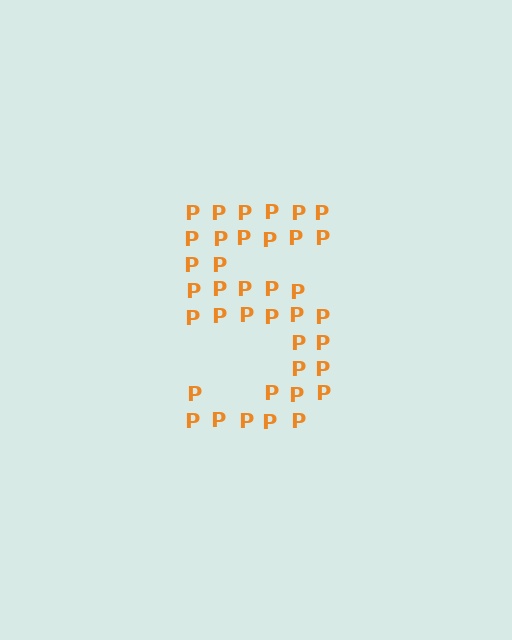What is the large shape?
The large shape is the digit 5.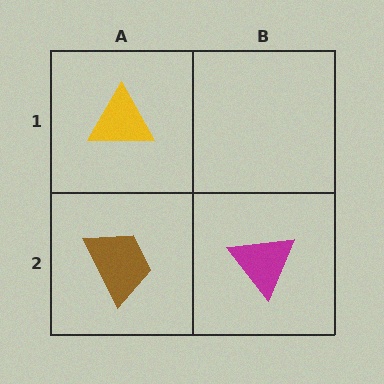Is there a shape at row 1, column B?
No, that cell is empty.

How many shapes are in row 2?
2 shapes.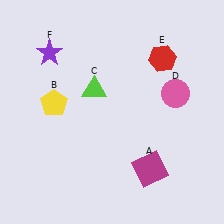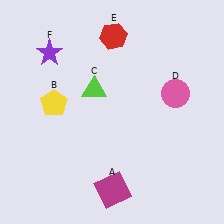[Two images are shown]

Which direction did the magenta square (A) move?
The magenta square (A) moved left.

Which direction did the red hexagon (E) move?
The red hexagon (E) moved left.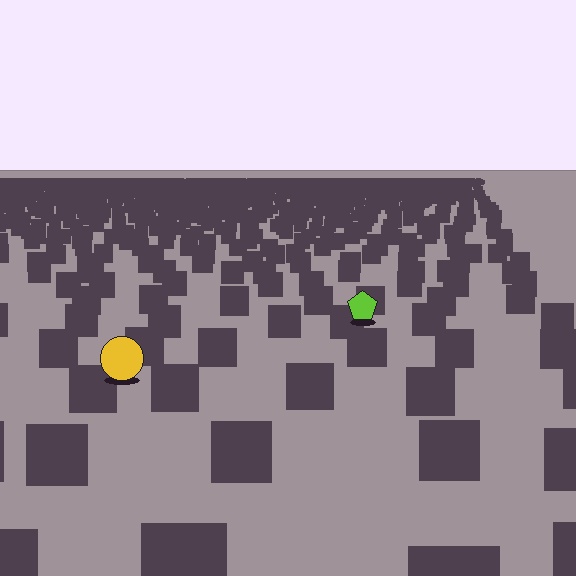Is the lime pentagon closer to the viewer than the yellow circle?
No. The yellow circle is closer — you can tell from the texture gradient: the ground texture is coarser near it.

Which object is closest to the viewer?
The yellow circle is closest. The texture marks near it are larger and more spread out.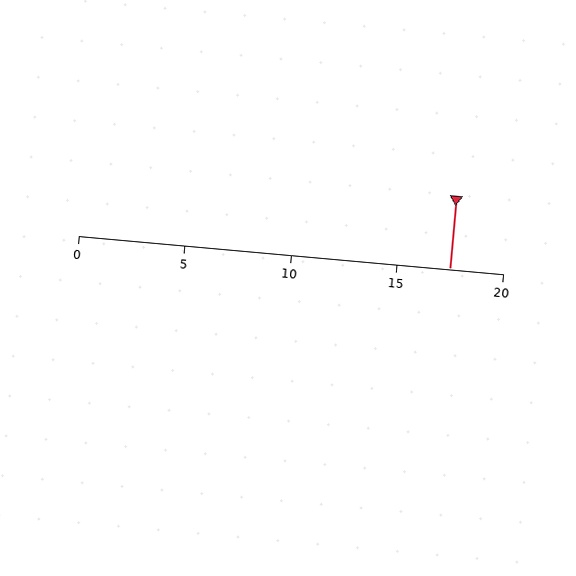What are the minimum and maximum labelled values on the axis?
The axis runs from 0 to 20.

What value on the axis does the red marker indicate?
The marker indicates approximately 17.5.